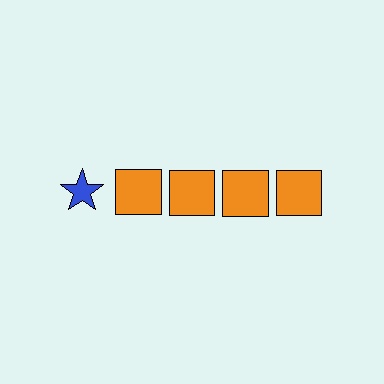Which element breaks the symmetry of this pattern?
The blue star in the top row, leftmost column breaks the symmetry. All other shapes are orange squares.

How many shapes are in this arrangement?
There are 5 shapes arranged in a grid pattern.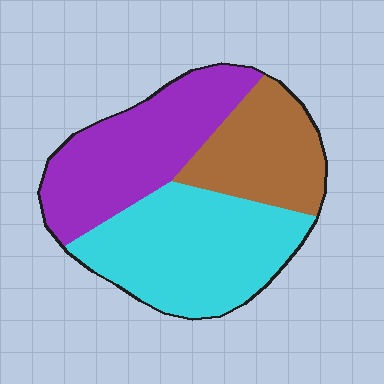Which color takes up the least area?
Brown, at roughly 25%.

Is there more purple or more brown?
Purple.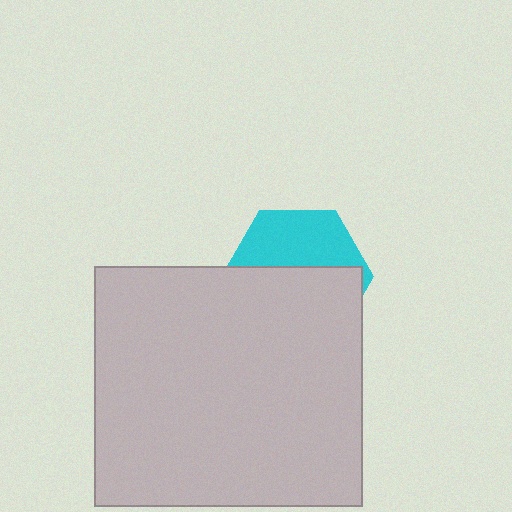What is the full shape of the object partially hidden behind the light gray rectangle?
The partially hidden object is a cyan hexagon.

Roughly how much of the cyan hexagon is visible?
A small part of it is visible (roughly 41%).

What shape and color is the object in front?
The object in front is a light gray rectangle.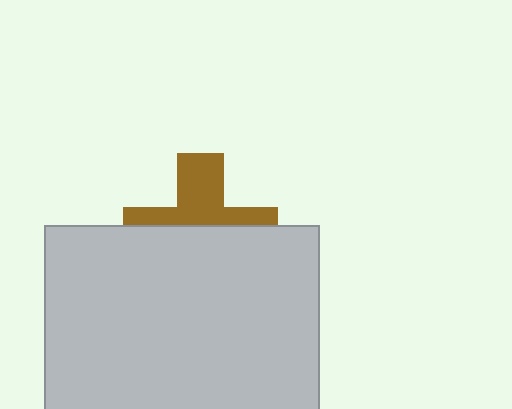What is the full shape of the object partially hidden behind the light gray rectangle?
The partially hidden object is a brown cross.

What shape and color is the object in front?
The object in front is a light gray rectangle.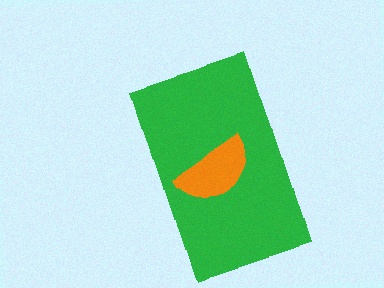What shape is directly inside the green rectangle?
The orange semicircle.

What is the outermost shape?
The green rectangle.